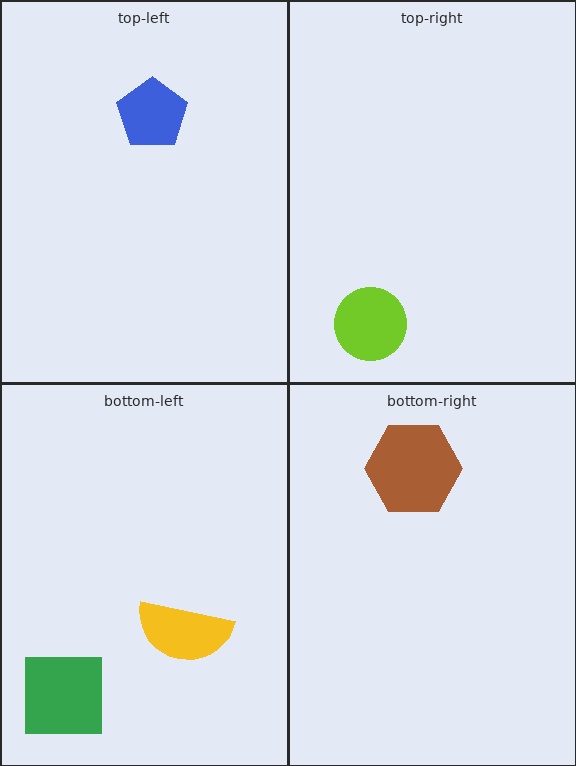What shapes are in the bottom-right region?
The brown hexagon.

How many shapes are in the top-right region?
1.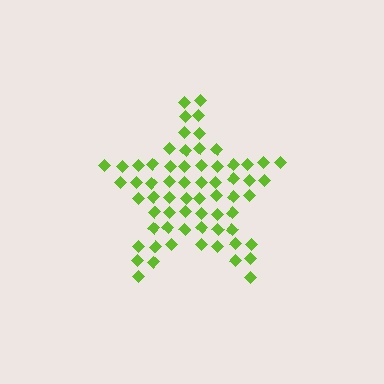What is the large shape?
The large shape is a star.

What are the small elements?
The small elements are diamonds.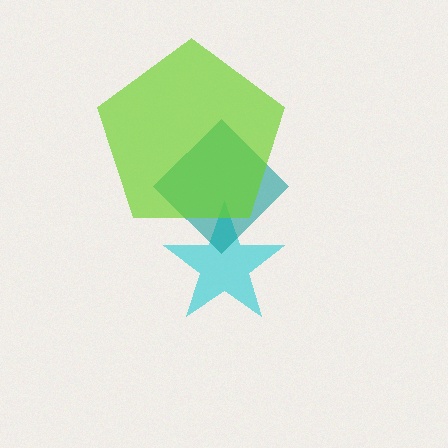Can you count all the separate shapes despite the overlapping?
Yes, there are 3 separate shapes.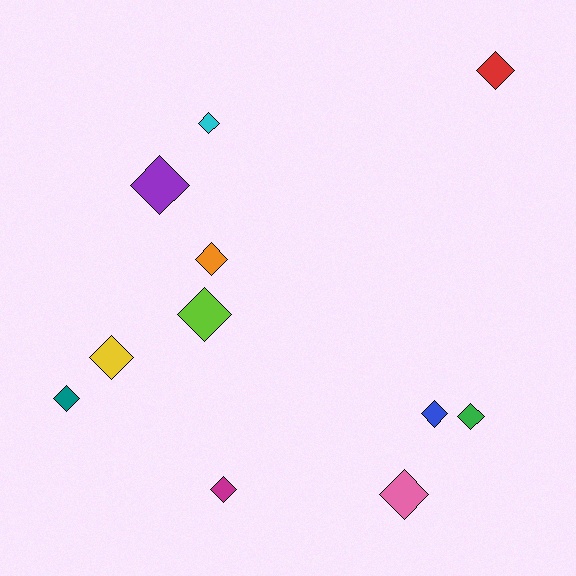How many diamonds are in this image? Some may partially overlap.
There are 11 diamonds.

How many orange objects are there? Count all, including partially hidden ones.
There is 1 orange object.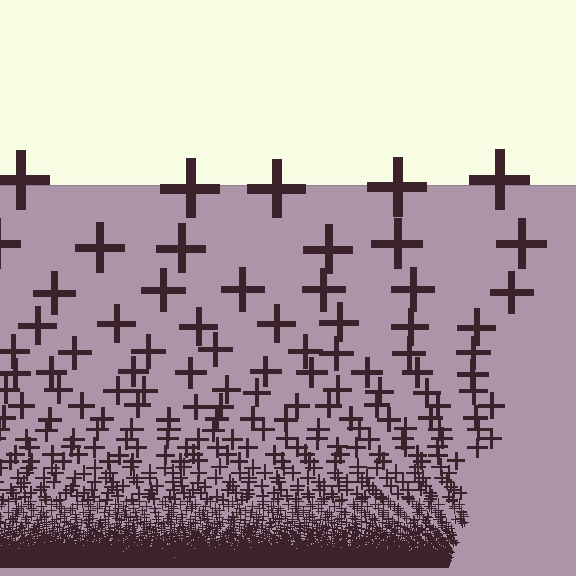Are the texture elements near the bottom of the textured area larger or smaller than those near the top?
Smaller. The gradient is inverted — elements near the bottom are smaller and denser.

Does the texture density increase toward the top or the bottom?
Density increases toward the bottom.